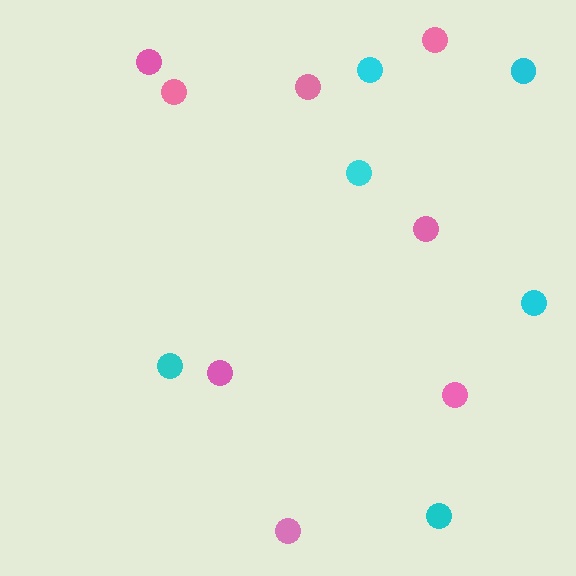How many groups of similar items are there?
There are 2 groups: one group of pink circles (8) and one group of cyan circles (6).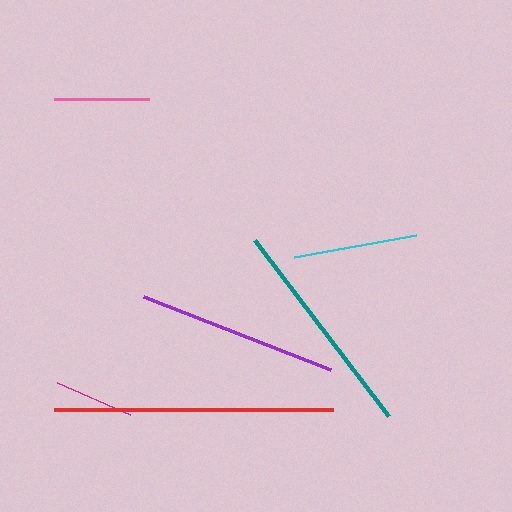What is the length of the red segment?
The red segment is approximately 279 pixels long.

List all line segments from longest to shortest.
From longest to shortest: red, teal, purple, cyan, pink, magenta.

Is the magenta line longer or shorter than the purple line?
The purple line is longer than the magenta line.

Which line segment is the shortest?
The magenta line is the shortest at approximately 80 pixels.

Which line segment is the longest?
The red line is the longest at approximately 279 pixels.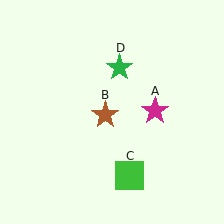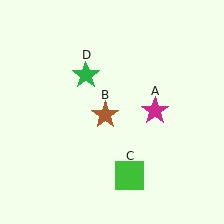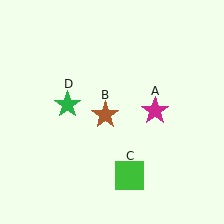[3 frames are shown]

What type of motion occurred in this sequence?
The green star (object D) rotated counterclockwise around the center of the scene.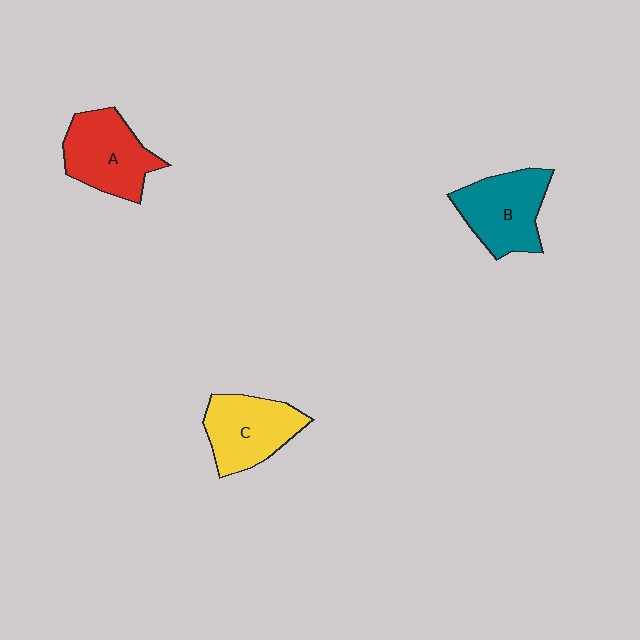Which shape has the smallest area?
Shape C (yellow).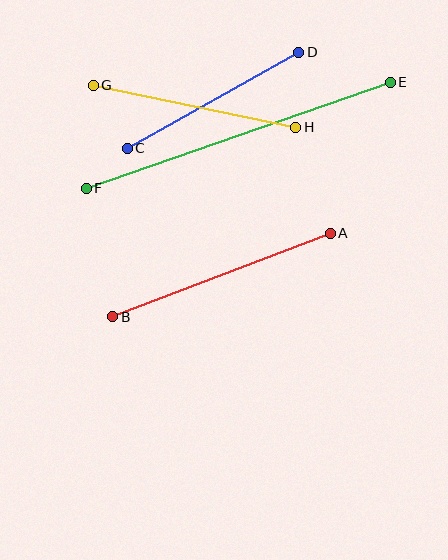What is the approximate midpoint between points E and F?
The midpoint is at approximately (238, 135) pixels.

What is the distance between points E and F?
The distance is approximately 322 pixels.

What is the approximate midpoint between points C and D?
The midpoint is at approximately (213, 100) pixels.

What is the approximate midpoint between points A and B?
The midpoint is at approximately (222, 275) pixels.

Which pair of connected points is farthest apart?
Points E and F are farthest apart.